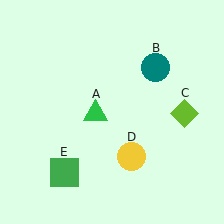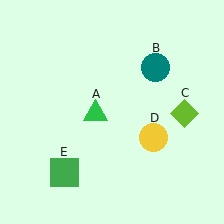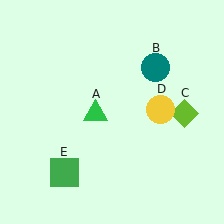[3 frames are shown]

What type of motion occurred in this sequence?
The yellow circle (object D) rotated counterclockwise around the center of the scene.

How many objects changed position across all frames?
1 object changed position: yellow circle (object D).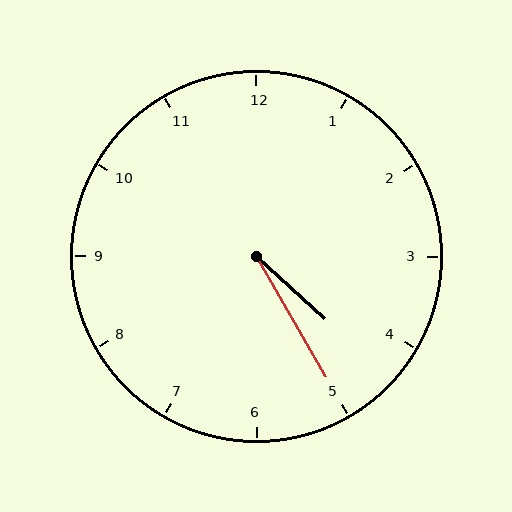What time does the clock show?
4:25.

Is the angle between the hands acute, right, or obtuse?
It is acute.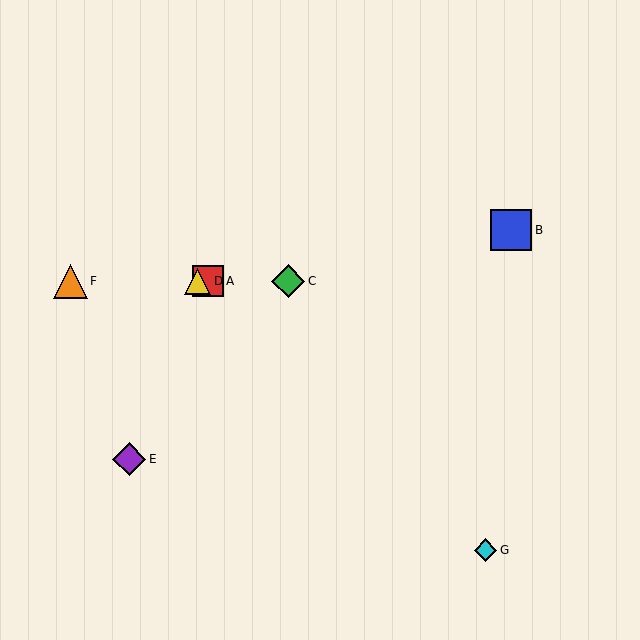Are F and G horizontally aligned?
No, F is at y≈281 and G is at y≈550.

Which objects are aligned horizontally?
Objects A, C, D, F are aligned horizontally.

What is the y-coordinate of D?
Object D is at y≈281.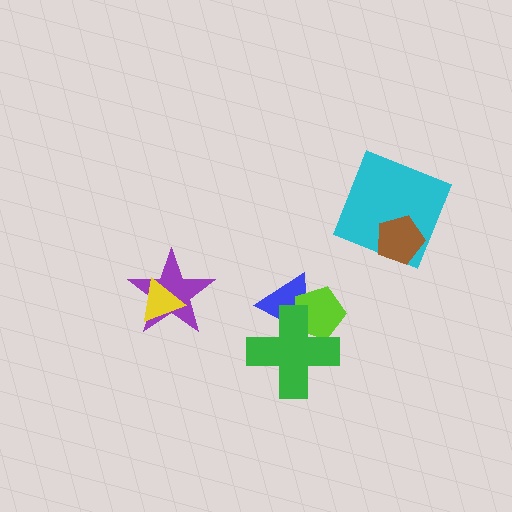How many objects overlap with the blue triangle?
2 objects overlap with the blue triangle.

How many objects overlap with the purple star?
1 object overlaps with the purple star.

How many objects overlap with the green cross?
2 objects overlap with the green cross.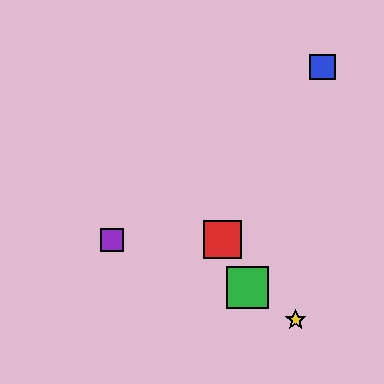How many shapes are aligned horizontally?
2 shapes (the red square, the purple square) are aligned horizontally.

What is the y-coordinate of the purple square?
The purple square is at y≈240.